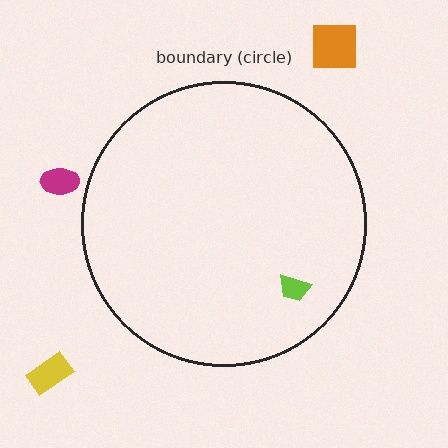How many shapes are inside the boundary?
1 inside, 3 outside.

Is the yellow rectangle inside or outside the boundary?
Outside.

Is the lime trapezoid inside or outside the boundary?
Inside.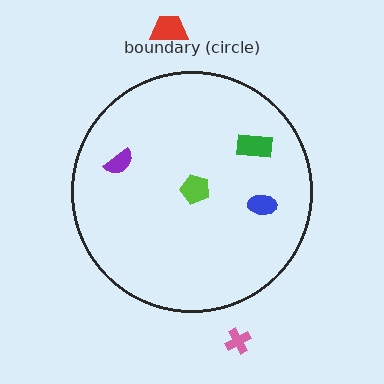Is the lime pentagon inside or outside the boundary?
Inside.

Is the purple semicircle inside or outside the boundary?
Inside.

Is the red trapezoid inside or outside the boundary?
Outside.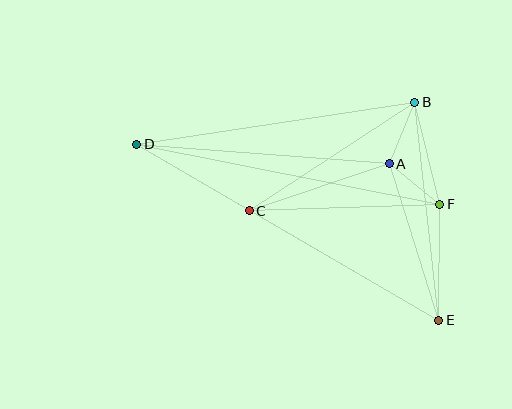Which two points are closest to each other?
Points A and F are closest to each other.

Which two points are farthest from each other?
Points D and E are farthest from each other.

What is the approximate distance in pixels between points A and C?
The distance between A and C is approximately 147 pixels.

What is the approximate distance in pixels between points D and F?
The distance between D and F is approximately 309 pixels.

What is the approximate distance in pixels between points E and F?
The distance between E and F is approximately 116 pixels.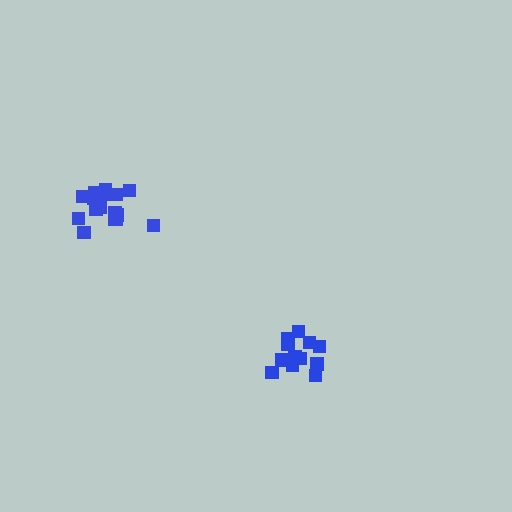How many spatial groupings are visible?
There are 2 spatial groupings.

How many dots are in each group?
Group 1: 12 dots, Group 2: 17 dots (29 total).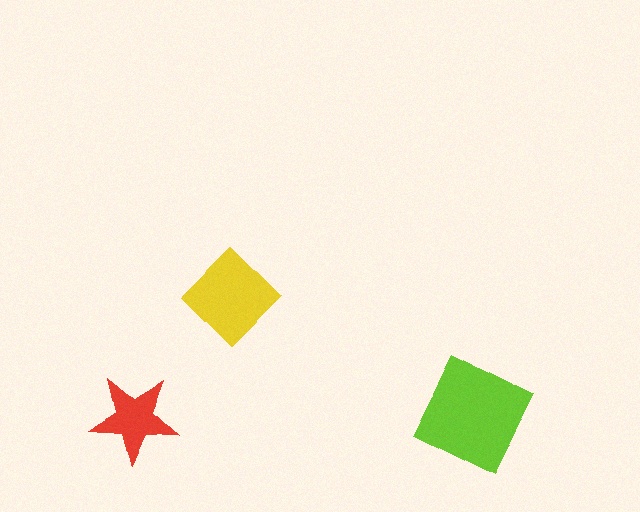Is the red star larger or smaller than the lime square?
Smaller.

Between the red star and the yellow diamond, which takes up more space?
The yellow diamond.